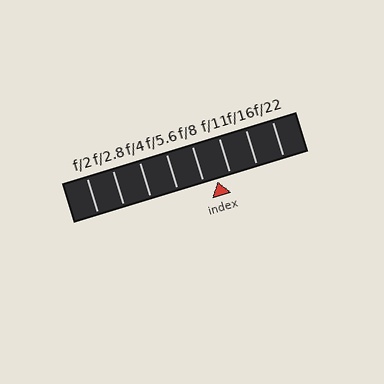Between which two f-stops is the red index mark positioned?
The index mark is between f/8 and f/11.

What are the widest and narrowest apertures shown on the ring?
The widest aperture shown is f/2 and the narrowest is f/22.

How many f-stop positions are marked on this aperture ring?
There are 8 f-stop positions marked.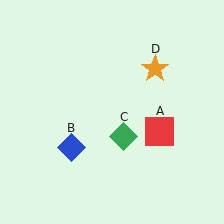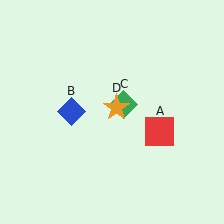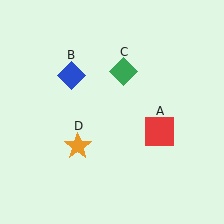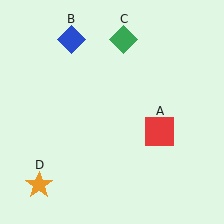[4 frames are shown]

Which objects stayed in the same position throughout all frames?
Red square (object A) remained stationary.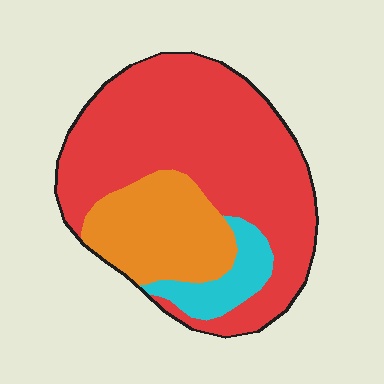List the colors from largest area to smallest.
From largest to smallest: red, orange, cyan.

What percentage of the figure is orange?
Orange takes up between a sixth and a third of the figure.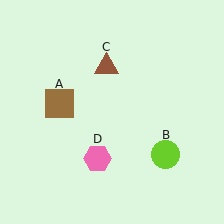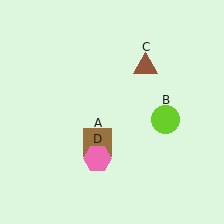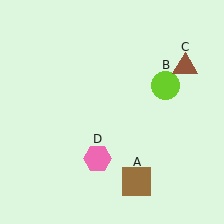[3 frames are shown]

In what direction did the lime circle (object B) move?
The lime circle (object B) moved up.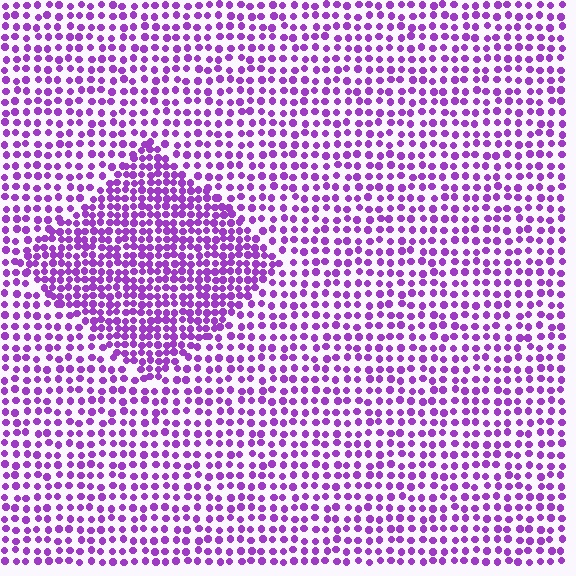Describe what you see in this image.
The image contains small purple elements arranged at two different densities. A diamond-shaped region is visible where the elements are more densely packed than the surrounding area.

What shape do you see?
I see a diamond.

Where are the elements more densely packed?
The elements are more densely packed inside the diamond boundary.